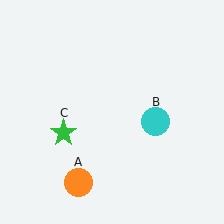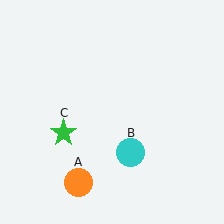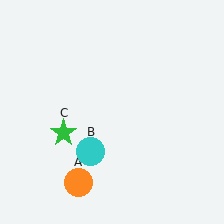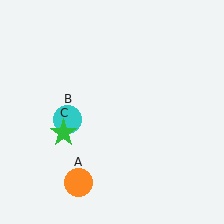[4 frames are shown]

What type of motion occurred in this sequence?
The cyan circle (object B) rotated clockwise around the center of the scene.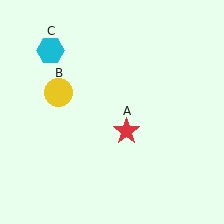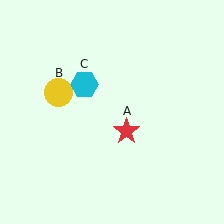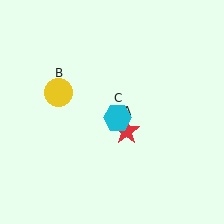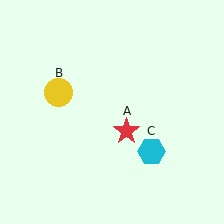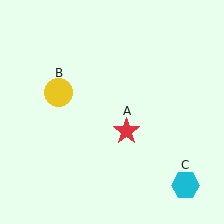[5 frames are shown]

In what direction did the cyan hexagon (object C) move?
The cyan hexagon (object C) moved down and to the right.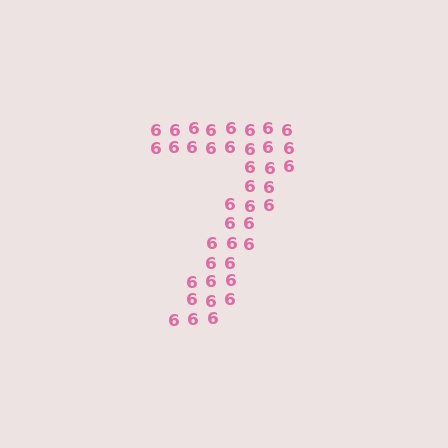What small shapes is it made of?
It is made of small digit 6's.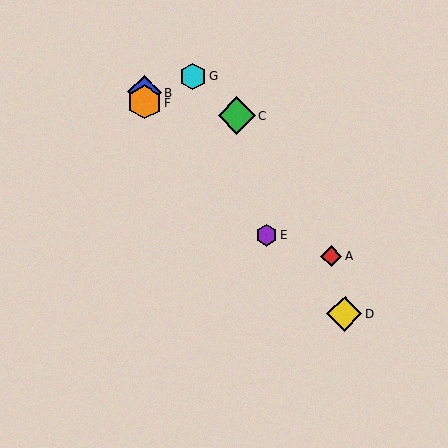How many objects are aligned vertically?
2 objects (B, F) are aligned vertically.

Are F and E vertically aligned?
No, F is at x≈144 and E is at x≈266.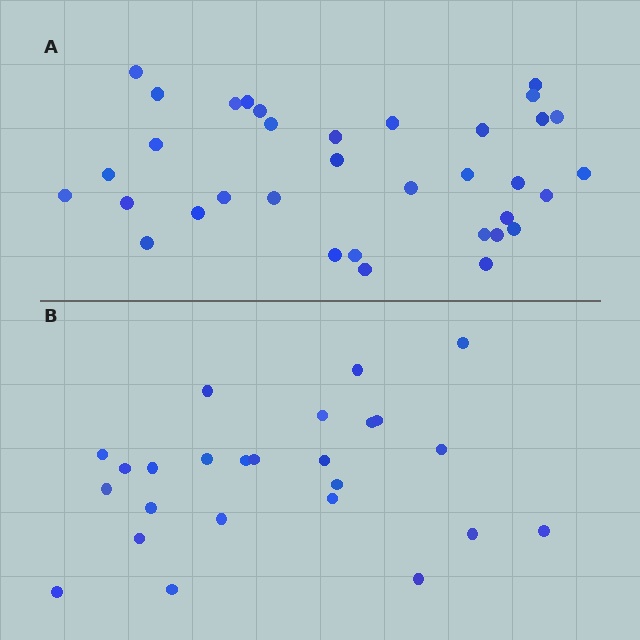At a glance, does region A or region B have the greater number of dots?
Region A (the top region) has more dots.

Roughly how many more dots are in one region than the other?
Region A has roughly 10 or so more dots than region B.